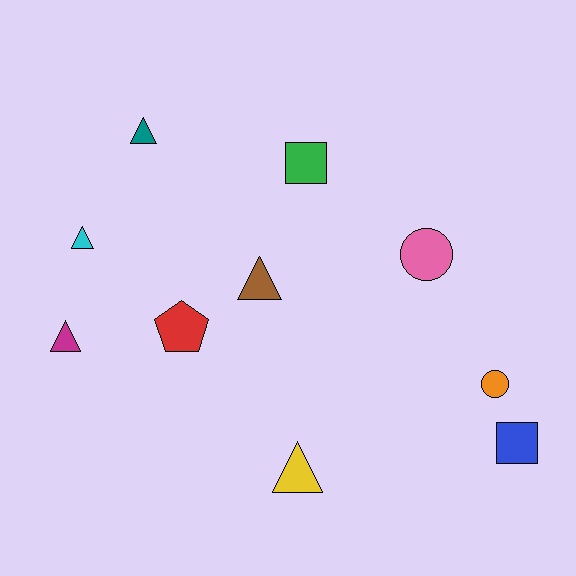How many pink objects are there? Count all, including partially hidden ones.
There is 1 pink object.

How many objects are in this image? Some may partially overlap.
There are 10 objects.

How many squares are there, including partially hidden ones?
There are 2 squares.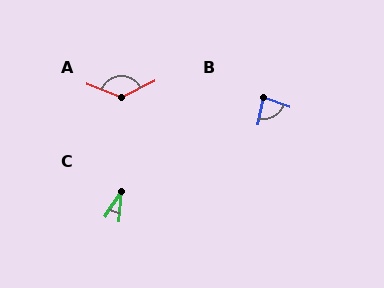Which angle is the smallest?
C, at approximately 28 degrees.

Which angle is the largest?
A, at approximately 134 degrees.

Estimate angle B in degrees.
Approximately 83 degrees.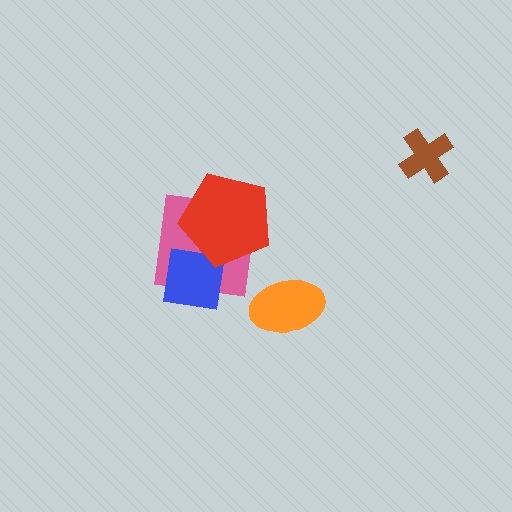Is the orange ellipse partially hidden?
No, no other shape covers it.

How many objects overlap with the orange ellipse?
0 objects overlap with the orange ellipse.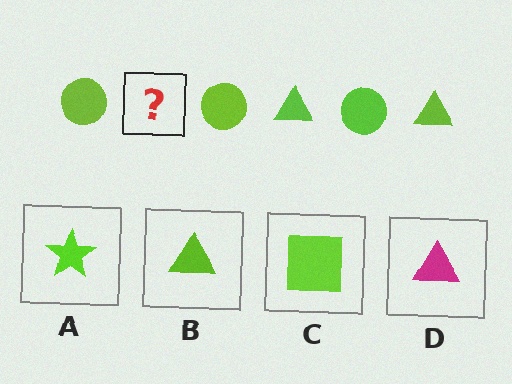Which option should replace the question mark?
Option B.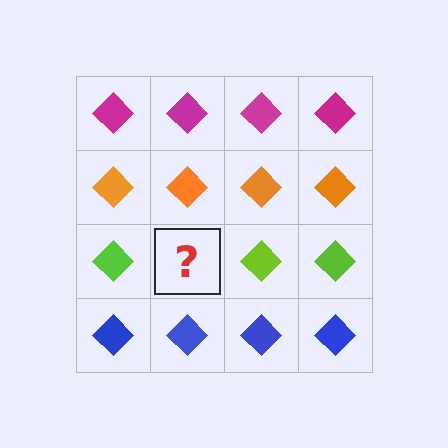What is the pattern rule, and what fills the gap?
The rule is that each row has a consistent color. The gap should be filled with a lime diamond.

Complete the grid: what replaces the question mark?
The question mark should be replaced with a lime diamond.